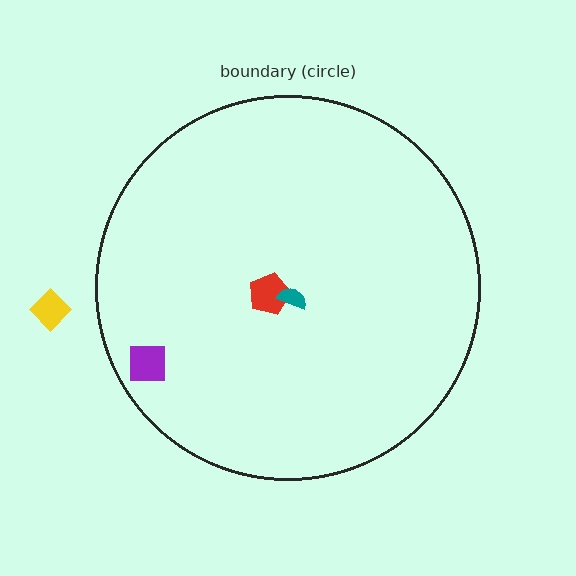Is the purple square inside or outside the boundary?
Inside.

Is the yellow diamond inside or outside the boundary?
Outside.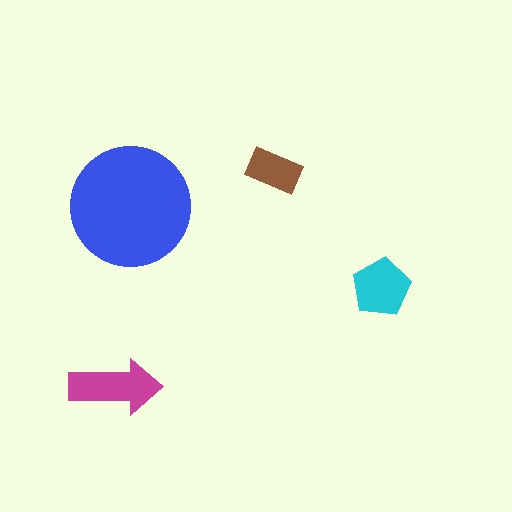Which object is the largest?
The blue circle.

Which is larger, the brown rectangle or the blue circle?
The blue circle.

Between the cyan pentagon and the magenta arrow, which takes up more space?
The magenta arrow.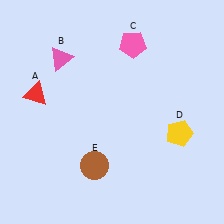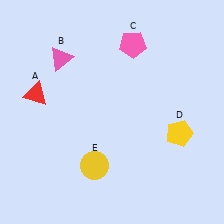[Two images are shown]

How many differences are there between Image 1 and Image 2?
There is 1 difference between the two images.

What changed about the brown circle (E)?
In Image 1, E is brown. In Image 2, it changed to yellow.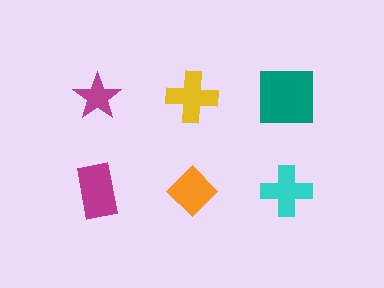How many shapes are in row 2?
3 shapes.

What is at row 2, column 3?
A cyan cross.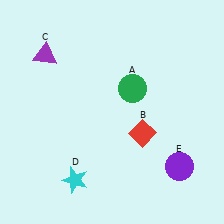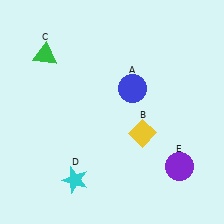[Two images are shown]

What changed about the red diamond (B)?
In Image 1, B is red. In Image 2, it changed to yellow.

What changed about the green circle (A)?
In Image 1, A is green. In Image 2, it changed to blue.